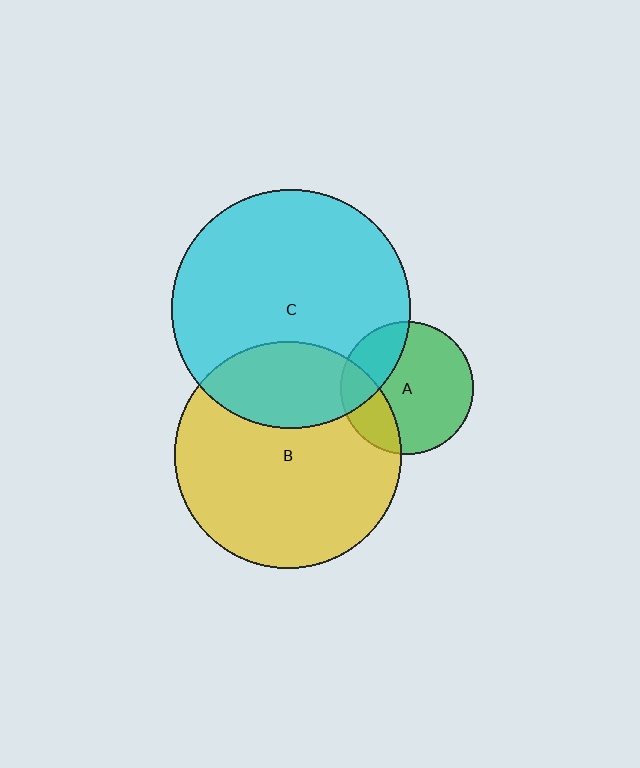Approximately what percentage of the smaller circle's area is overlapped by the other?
Approximately 25%.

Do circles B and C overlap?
Yes.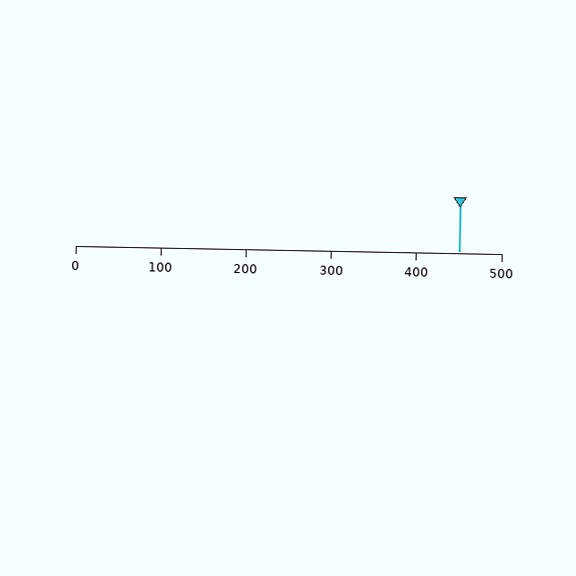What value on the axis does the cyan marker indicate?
The marker indicates approximately 450.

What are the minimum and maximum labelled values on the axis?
The axis runs from 0 to 500.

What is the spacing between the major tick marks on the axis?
The major ticks are spaced 100 apart.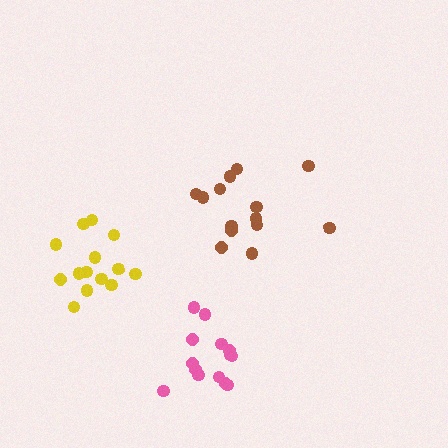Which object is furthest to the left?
The yellow cluster is leftmost.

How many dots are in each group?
Group 1: 14 dots, Group 2: 14 dots, Group 3: 14 dots (42 total).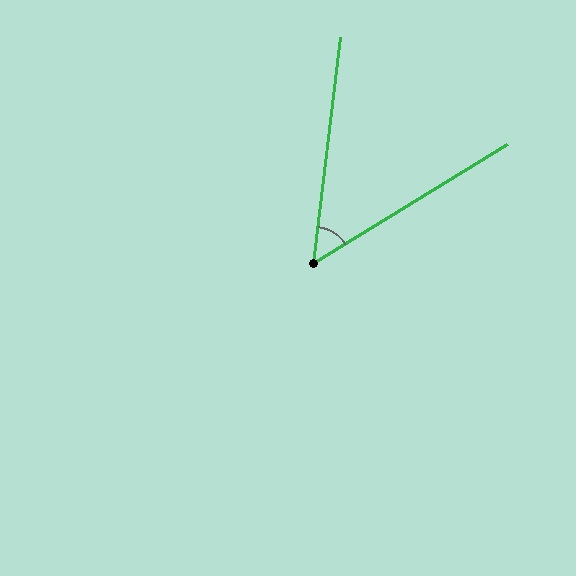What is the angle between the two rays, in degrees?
Approximately 52 degrees.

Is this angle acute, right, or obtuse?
It is acute.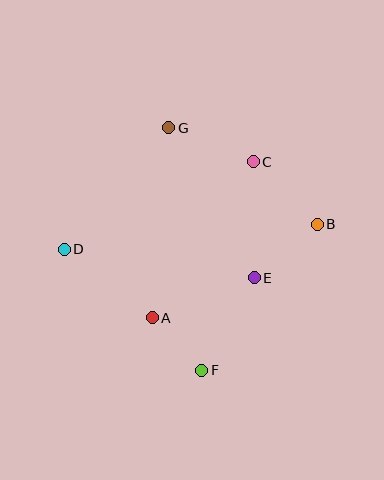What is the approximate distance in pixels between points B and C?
The distance between B and C is approximately 89 pixels.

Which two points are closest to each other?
Points A and F are closest to each other.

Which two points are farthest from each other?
Points B and D are farthest from each other.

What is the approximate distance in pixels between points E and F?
The distance between E and F is approximately 106 pixels.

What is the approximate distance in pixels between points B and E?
The distance between B and E is approximately 83 pixels.